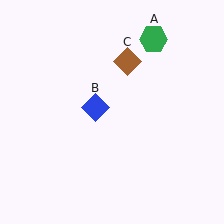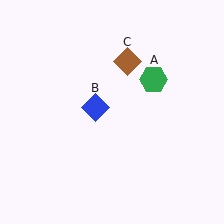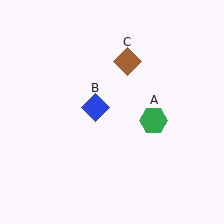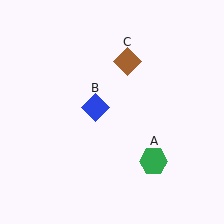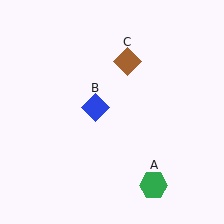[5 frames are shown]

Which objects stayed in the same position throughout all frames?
Blue diamond (object B) and brown diamond (object C) remained stationary.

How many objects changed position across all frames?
1 object changed position: green hexagon (object A).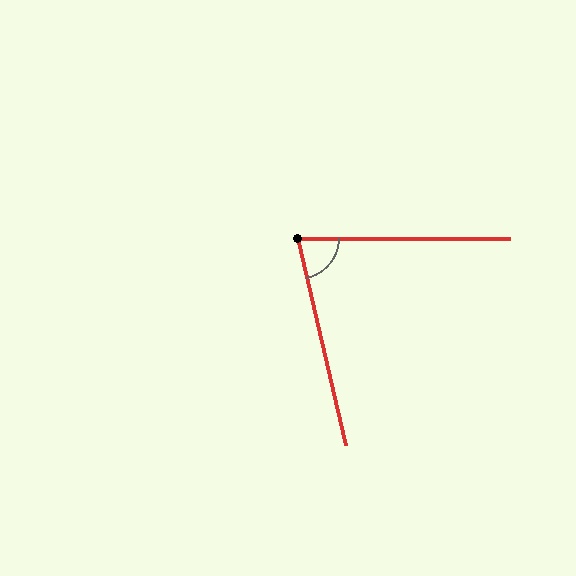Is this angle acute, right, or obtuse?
It is acute.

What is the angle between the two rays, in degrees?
Approximately 77 degrees.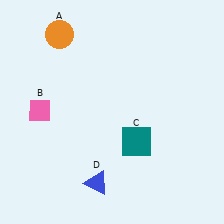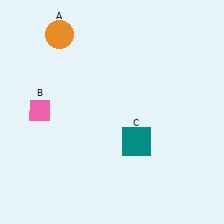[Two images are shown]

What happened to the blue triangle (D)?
The blue triangle (D) was removed in Image 2. It was in the bottom-left area of Image 1.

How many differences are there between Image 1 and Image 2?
There is 1 difference between the two images.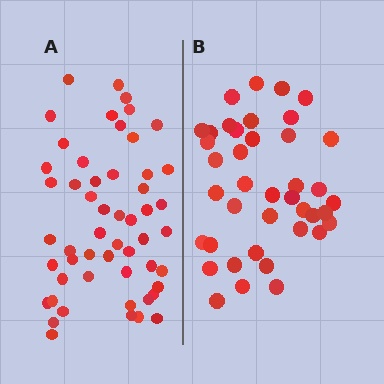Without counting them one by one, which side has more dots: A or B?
Region A (the left region) has more dots.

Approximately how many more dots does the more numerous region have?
Region A has approximately 15 more dots than region B.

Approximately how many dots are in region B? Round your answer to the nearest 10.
About 40 dots.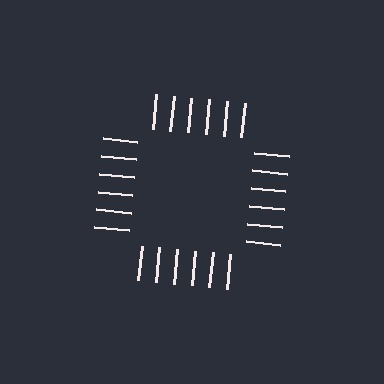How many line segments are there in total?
24 — 6 along each of the 4 edges.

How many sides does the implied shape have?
4 sides — the line-ends trace a square.